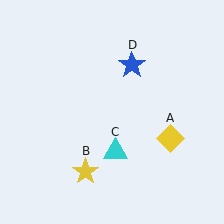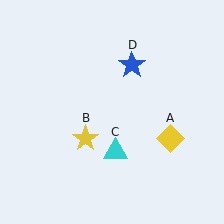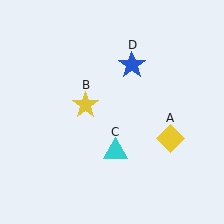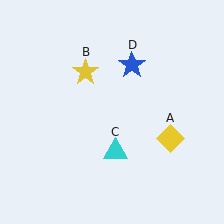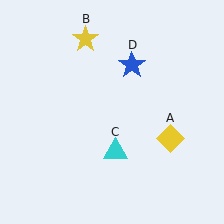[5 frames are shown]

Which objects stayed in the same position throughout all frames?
Yellow diamond (object A) and cyan triangle (object C) and blue star (object D) remained stationary.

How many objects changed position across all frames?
1 object changed position: yellow star (object B).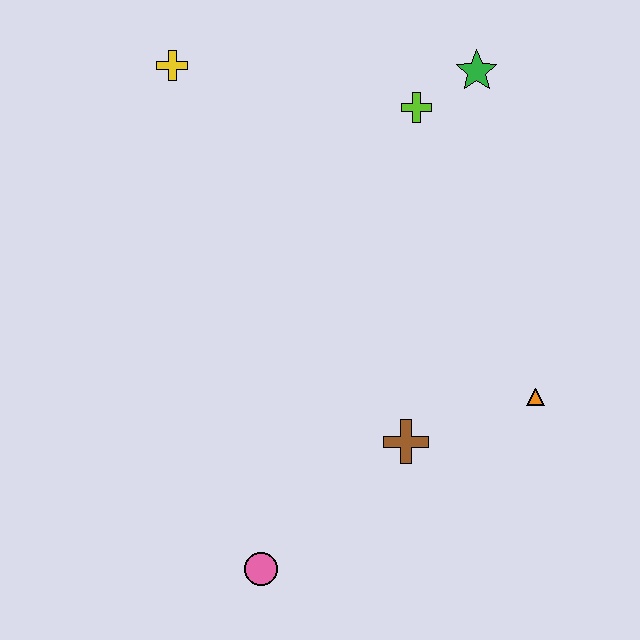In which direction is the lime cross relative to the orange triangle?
The lime cross is above the orange triangle.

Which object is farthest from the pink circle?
The green star is farthest from the pink circle.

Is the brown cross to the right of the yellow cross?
Yes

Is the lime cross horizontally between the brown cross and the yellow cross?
No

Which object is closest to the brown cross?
The orange triangle is closest to the brown cross.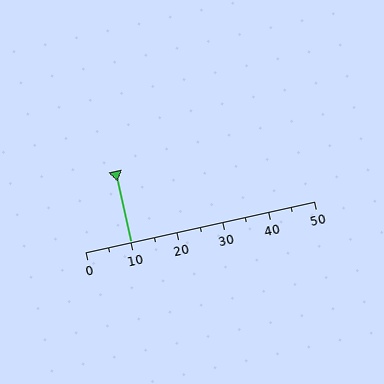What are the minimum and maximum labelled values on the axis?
The axis runs from 0 to 50.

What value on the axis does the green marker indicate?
The marker indicates approximately 10.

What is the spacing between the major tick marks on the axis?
The major ticks are spaced 10 apart.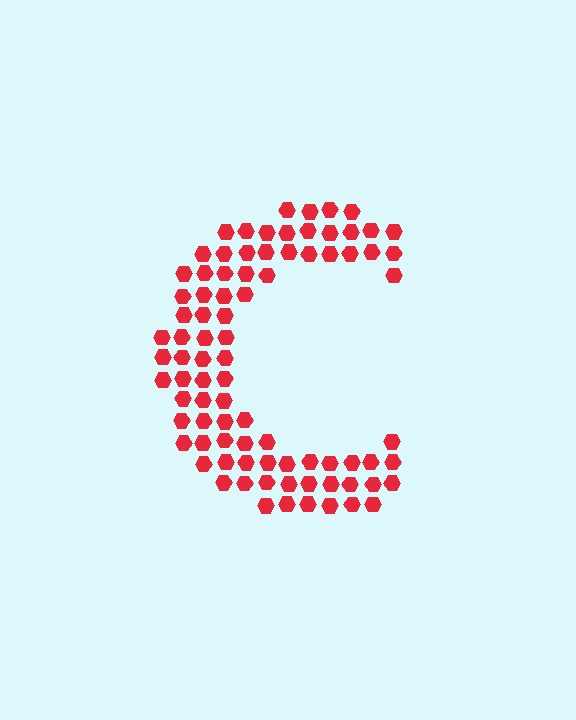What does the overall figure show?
The overall figure shows the letter C.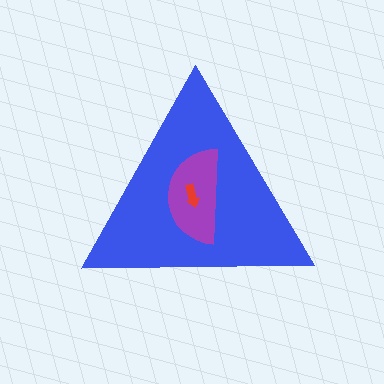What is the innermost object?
The red arrow.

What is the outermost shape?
The blue triangle.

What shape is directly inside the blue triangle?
The purple semicircle.